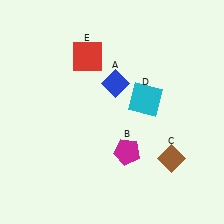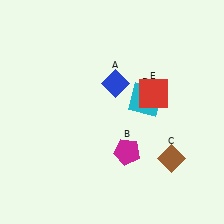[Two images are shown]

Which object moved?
The red square (E) moved right.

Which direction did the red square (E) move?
The red square (E) moved right.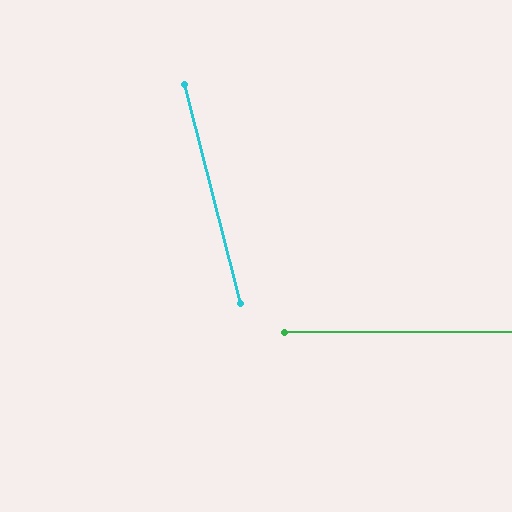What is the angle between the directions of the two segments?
Approximately 76 degrees.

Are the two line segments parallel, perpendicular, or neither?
Neither parallel nor perpendicular — they differ by about 76°.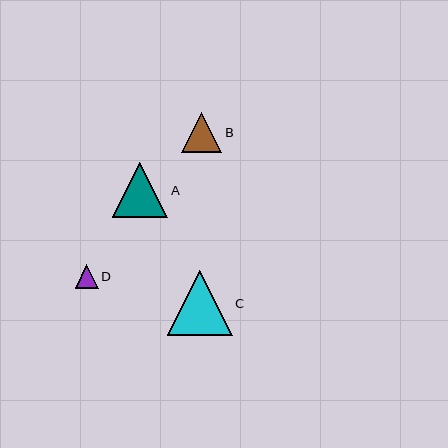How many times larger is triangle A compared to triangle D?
Triangle A is approximately 2.4 times the size of triangle D.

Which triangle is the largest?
Triangle C is the largest with a size of approximately 65 pixels.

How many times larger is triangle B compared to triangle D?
Triangle B is approximately 1.7 times the size of triangle D.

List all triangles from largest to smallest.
From largest to smallest: C, A, B, D.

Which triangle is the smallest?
Triangle D is the smallest with a size of approximately 23 pixels.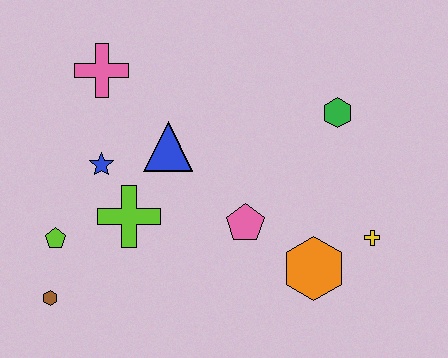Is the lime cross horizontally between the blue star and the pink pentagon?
Yes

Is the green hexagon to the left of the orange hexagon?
No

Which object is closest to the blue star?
The lime cross is closest to the blue star.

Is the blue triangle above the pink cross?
No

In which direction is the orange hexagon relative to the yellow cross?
The orange hexagon is to the left of the yellow cross.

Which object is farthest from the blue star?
The yellow cross is farthest from the blue star.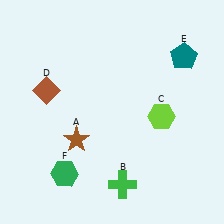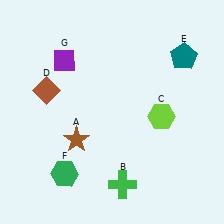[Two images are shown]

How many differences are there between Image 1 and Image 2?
There is 1 difference between the two images.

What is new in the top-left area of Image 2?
A purple diamond (G) was added in the top-left area of Image 2.